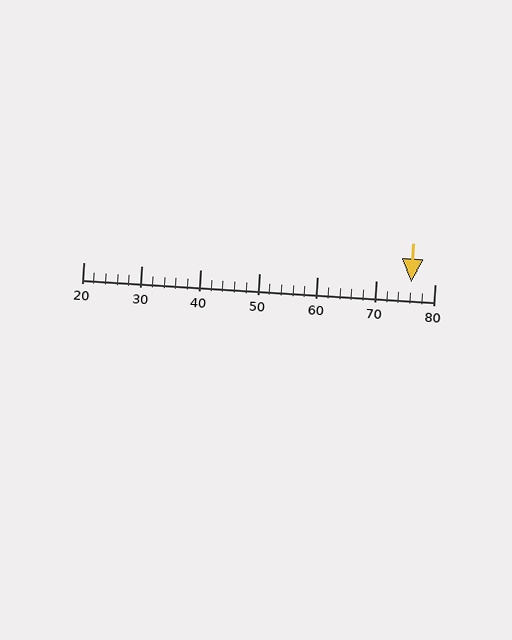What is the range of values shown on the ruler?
The ruler shows values from 20 to 80.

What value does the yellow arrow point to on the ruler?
The yellow arrow points to approximately 76.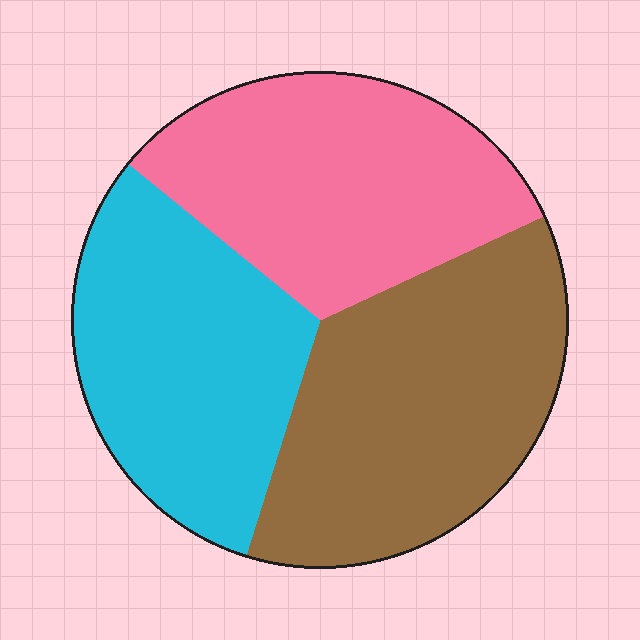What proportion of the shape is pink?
Pink covers roughly 30% of the shape.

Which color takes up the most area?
Brown, at roughly 35%.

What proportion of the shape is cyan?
Cyan covers 31% of the shape.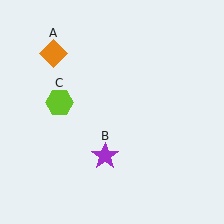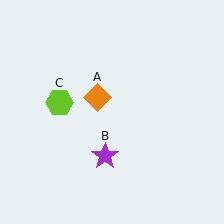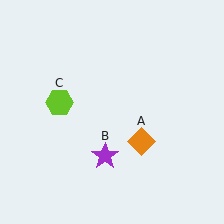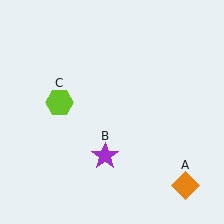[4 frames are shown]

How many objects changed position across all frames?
1 object changed position: orange diamond (object A).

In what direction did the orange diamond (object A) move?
The orange diamond (object A) moved down and to the right.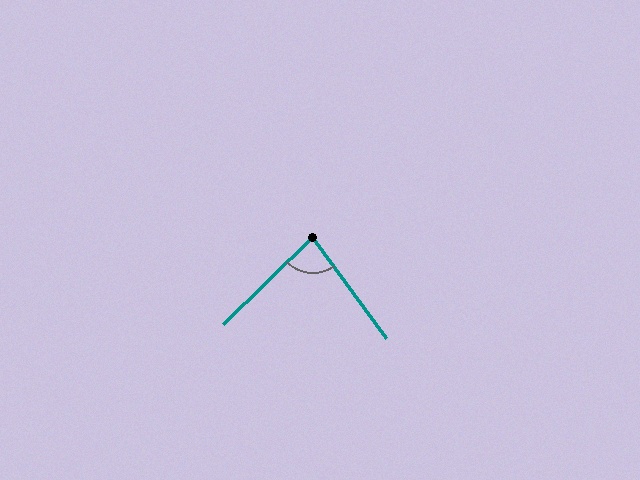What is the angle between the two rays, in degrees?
Approximately 82 degrees.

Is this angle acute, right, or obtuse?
It is acute.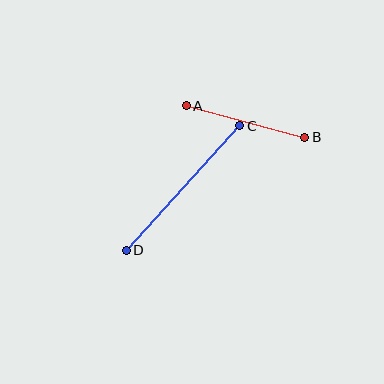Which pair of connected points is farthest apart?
Points C and D are farthest apart.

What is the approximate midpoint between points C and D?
The midpoint is at approximately (183, 188) pixels.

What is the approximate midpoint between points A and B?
The midpoint is at approximately (245, 121) pixels.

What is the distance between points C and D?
The distance is approximately 169 pixels.